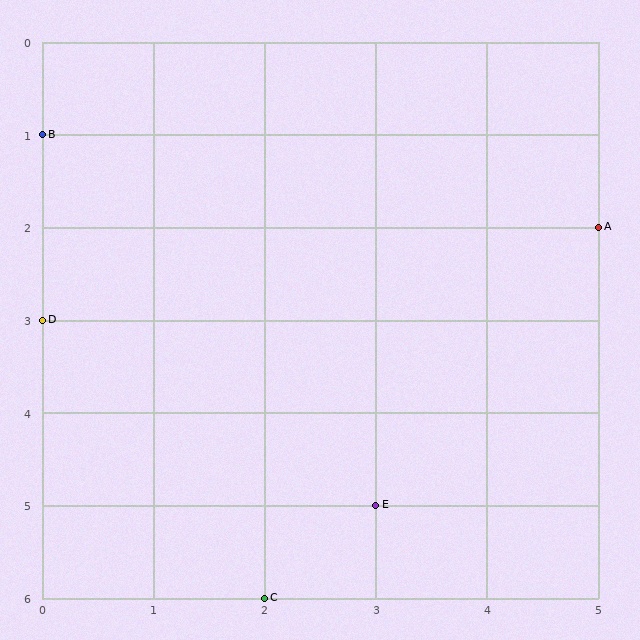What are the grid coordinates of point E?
Point E is at grid coordinates (3, 5).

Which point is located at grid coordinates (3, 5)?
Point E is at (3, 5).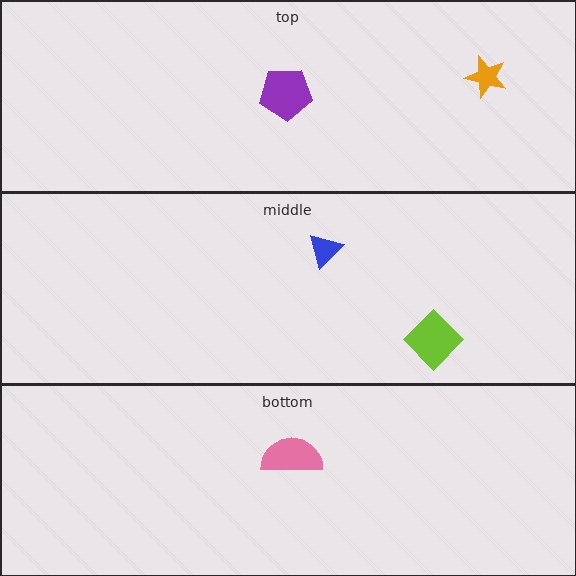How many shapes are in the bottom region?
1.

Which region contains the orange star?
The top region.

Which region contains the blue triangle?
The middle region.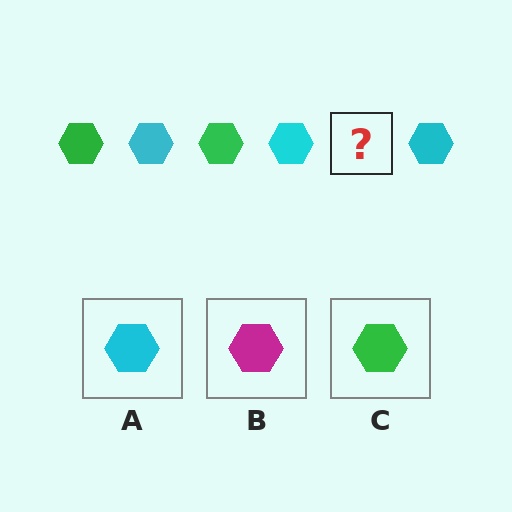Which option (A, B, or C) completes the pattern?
C.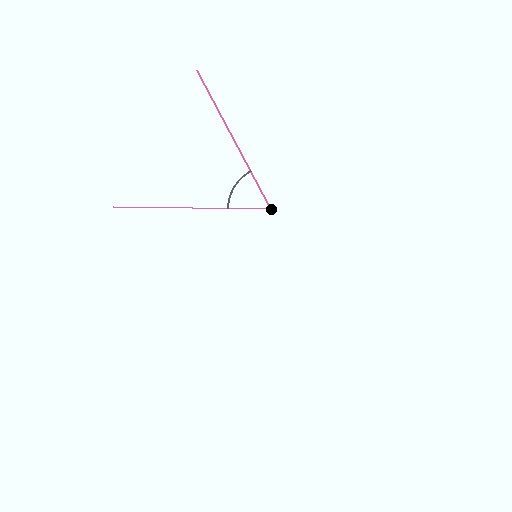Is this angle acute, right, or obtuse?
It is acute.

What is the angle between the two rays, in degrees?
Approximately 61 degrees.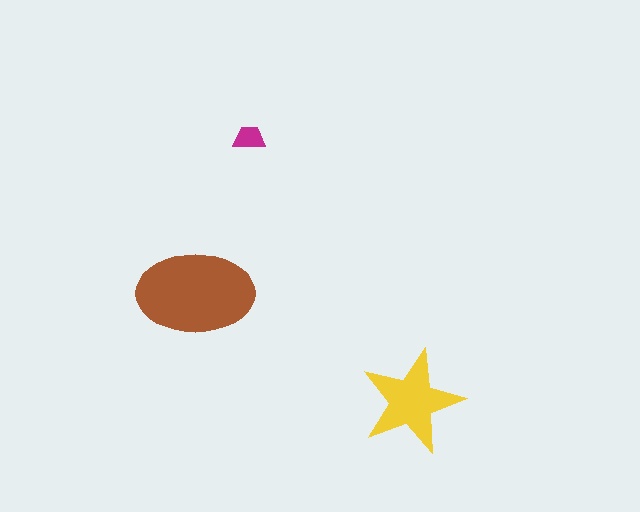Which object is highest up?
The magenta trapezoid is topmost.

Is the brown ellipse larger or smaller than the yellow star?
Larger.